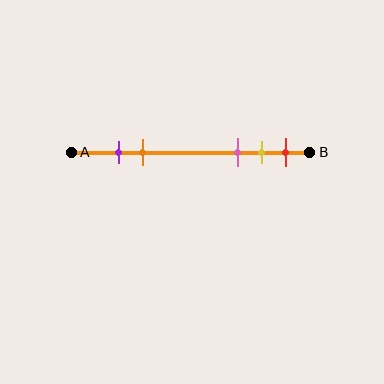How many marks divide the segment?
There are 5 marks dividing the segment.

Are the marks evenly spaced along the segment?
No, the marks are not evenly spaced.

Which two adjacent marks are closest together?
The purple and orange marks are the closest adjacent pair.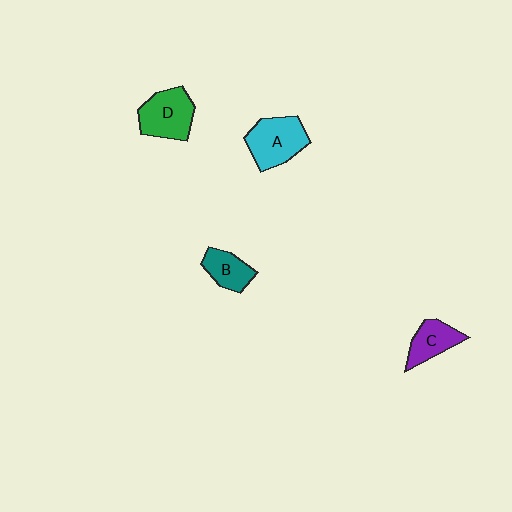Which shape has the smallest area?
Shape B (teal).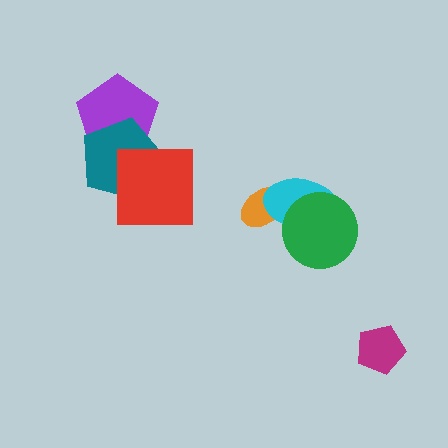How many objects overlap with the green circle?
1 object overlaps with the green circle.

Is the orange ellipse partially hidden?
Yes, it is partially covered by another shape.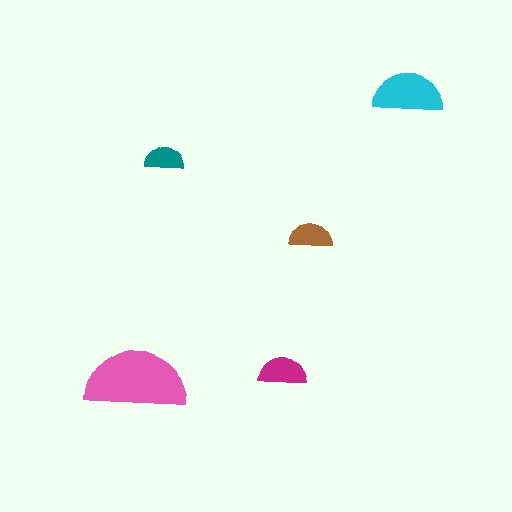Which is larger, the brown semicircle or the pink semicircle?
The pink one.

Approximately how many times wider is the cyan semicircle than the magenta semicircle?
About 1.5 times wider.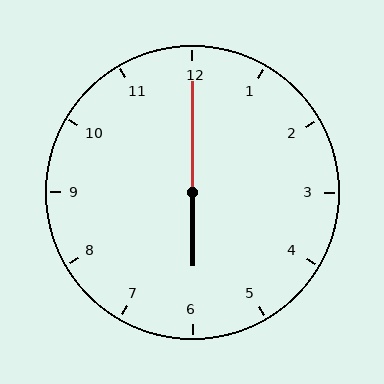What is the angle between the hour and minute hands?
Approximately 180 degrees.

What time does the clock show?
6:00.